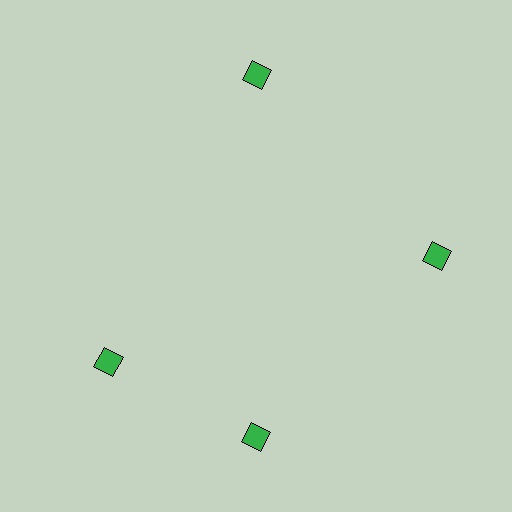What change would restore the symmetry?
The symmetry would be restored by rotating it back into even spacing with its neighbors so that all 4 diamonds sit at equal angles and equal distance from the center.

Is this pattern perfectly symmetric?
No. The 4 green diamonds are arranged in a ring, but one element near the 9 o'clock position is rotated out of alignment along the ring, breaking the 4-fold rotational symmetry.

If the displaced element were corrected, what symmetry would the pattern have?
It would have 4-fold rotational symmetry — the pattern would map onto itself every 90 degrees.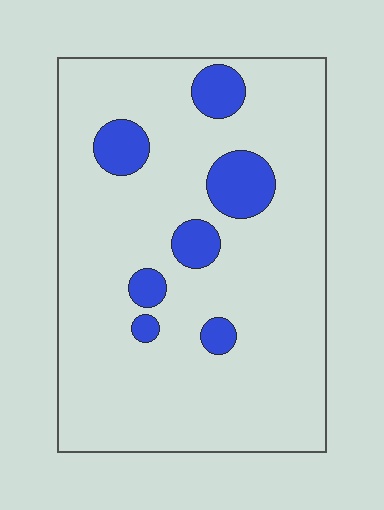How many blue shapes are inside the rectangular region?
7.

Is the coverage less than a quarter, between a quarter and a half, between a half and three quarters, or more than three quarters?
Less than a quarter.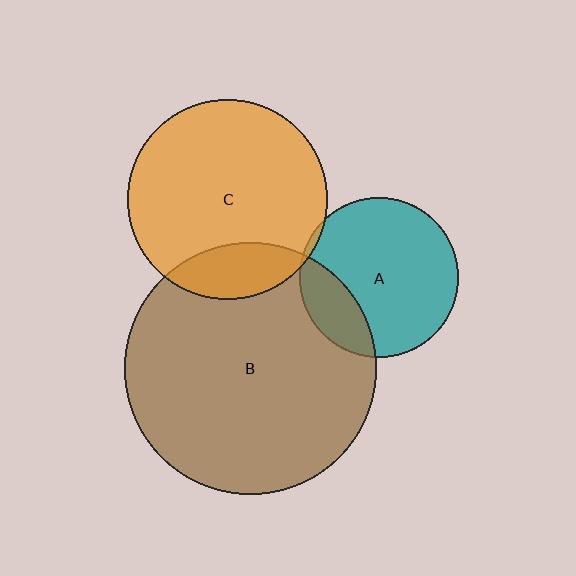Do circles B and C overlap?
Yes.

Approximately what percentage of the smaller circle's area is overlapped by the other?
Approximately 20%.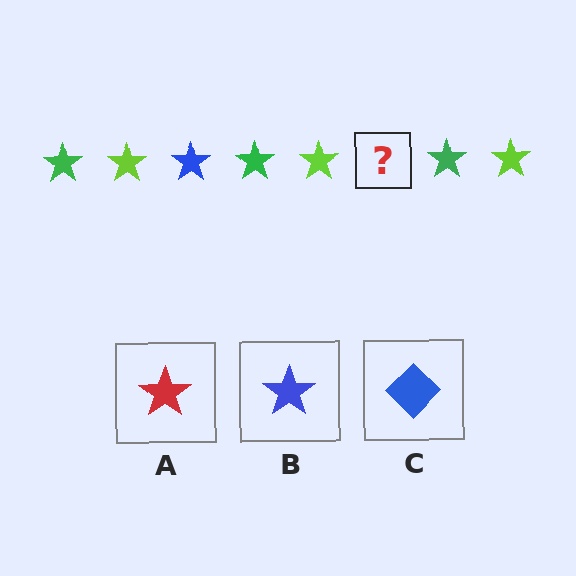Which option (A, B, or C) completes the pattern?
B.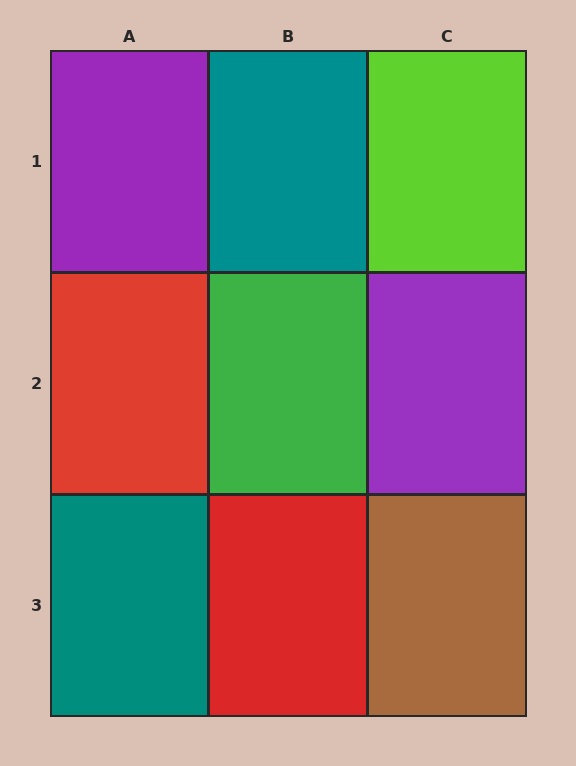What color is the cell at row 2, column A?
Red.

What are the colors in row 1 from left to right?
Purple, teal, lime.